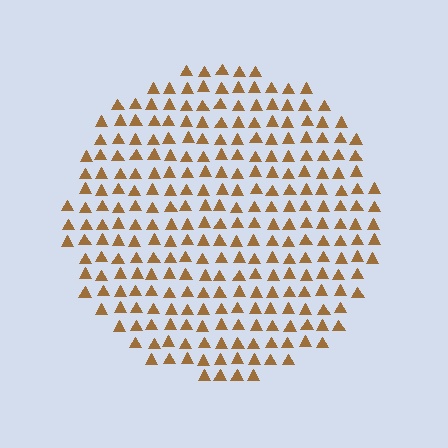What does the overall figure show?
The overall figure shows a circle.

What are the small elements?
The small elements are triangles.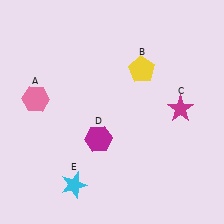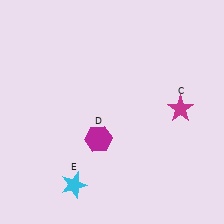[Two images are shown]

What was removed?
The pink hexagon (A), the yellow pentagon (B) were removed in Image 2.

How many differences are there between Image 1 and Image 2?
There are 2 differences between the two images.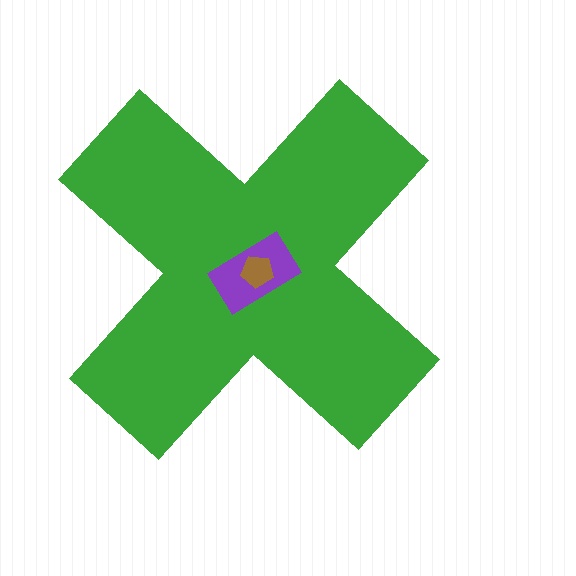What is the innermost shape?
The brown pentagon.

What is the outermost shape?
The green cross.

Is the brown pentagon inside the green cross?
Yes.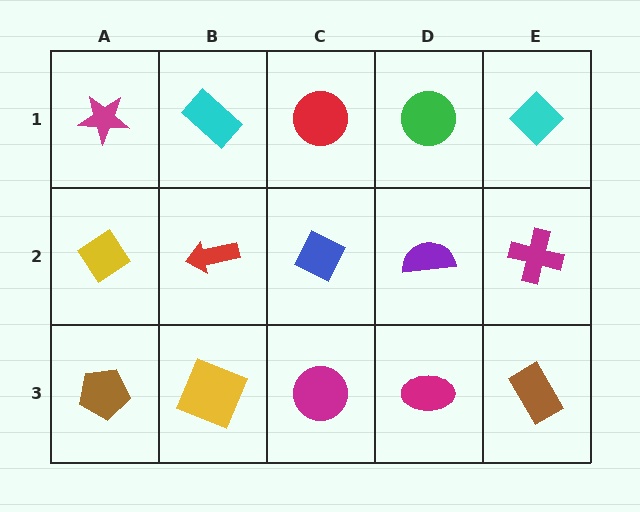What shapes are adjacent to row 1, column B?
A red arrow (row 2, column B), a magenta star (row 1, column A), a red circle (row 1, column C).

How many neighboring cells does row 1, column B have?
3.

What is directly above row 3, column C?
A blue diamond.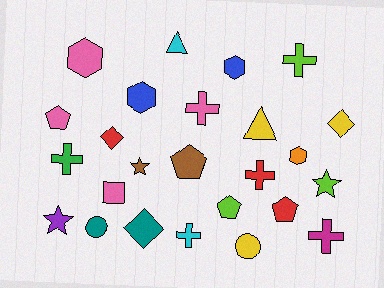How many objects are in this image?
There are 25 objects.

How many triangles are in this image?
There are 2 triangles.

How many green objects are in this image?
There is 1 green object.